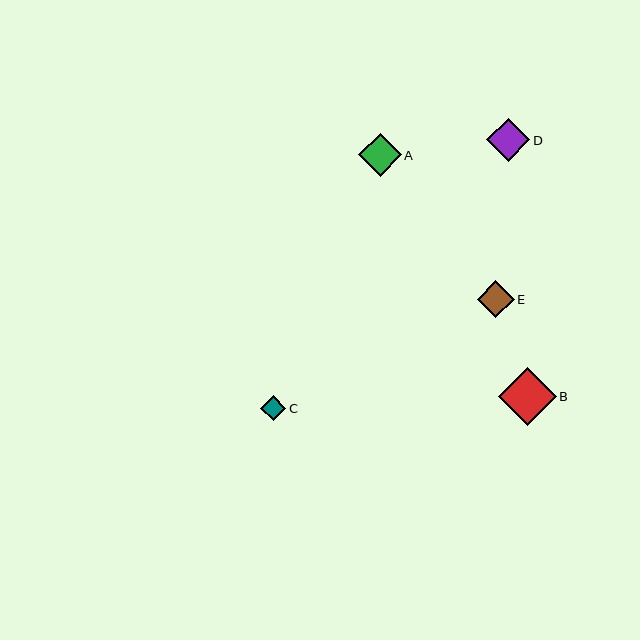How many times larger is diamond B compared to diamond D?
Diamond B is approximately 1.3 times the size of diamond D.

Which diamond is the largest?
Diamond B is the largest with a size of approximately 57 pixels.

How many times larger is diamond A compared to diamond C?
Diamond A is approximately 1.7 times the size of diamond C.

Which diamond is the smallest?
Diamond C is the smallest with a size of approximately 25 pixels.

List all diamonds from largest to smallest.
From largest to smallest: B, D, A, E, C.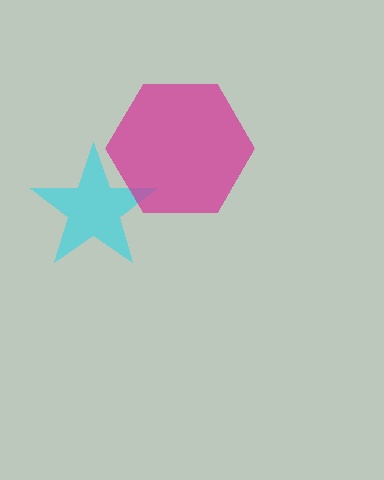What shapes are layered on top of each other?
The layered shapes are: a cyan star, a magenta hexagon.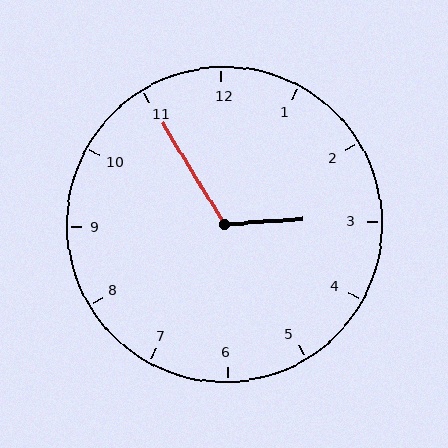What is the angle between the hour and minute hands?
Approximately 118 degrees.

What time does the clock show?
2:55.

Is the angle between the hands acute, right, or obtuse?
It is obtuse.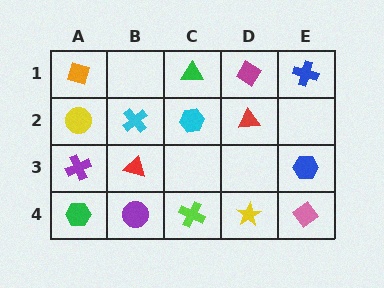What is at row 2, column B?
A cyan cross.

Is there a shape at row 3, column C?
No, that cell is empty.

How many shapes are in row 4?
5 shapes.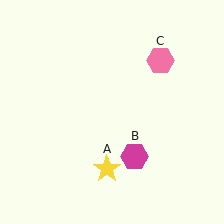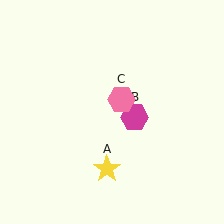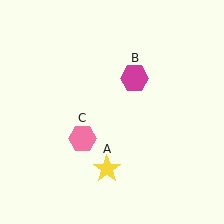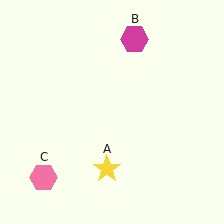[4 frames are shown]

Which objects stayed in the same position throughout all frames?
Yellow star (object A) remained stationary.